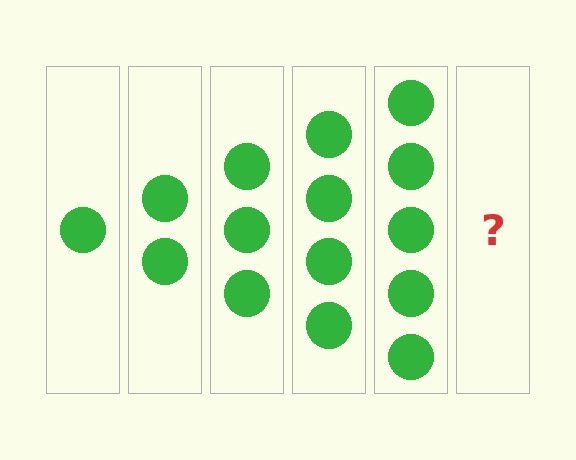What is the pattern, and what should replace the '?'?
The pattern is that each step adds one more circle. The '?' should be 6 circles.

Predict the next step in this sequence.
The next step is 6 circles.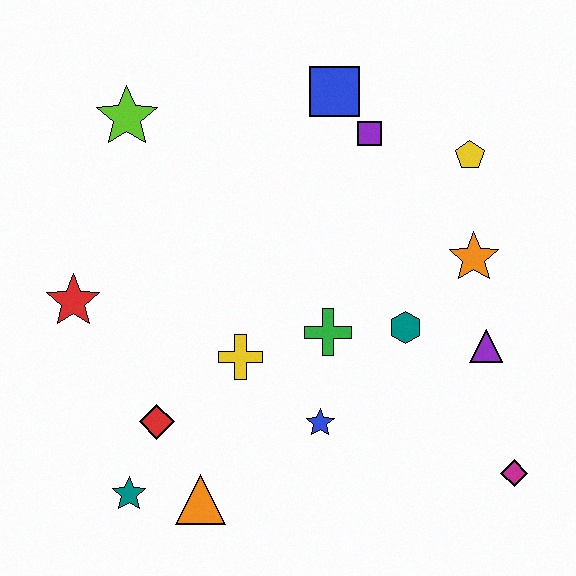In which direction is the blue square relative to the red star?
The blue square is to the right of the red star.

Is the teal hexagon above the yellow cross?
Yes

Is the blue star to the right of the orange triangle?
Yes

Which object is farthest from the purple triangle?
The lime star is farthest from the purple triangle.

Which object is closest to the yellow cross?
The green cross is closest to the yellow cross.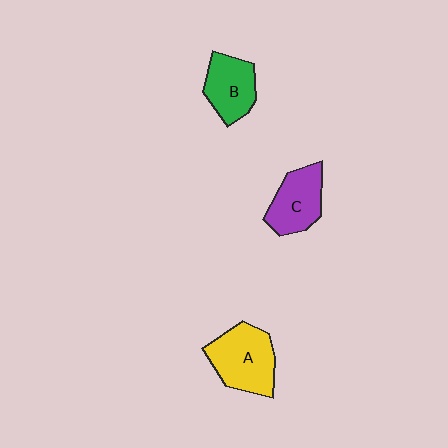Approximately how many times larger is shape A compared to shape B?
Approximately 1.3 times.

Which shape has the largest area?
Shape A (yellow).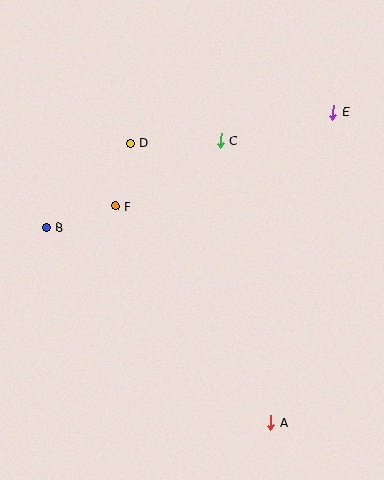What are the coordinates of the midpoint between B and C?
The midpoint between B and C is at (134, 184).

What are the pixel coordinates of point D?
Point D is at (131, 143).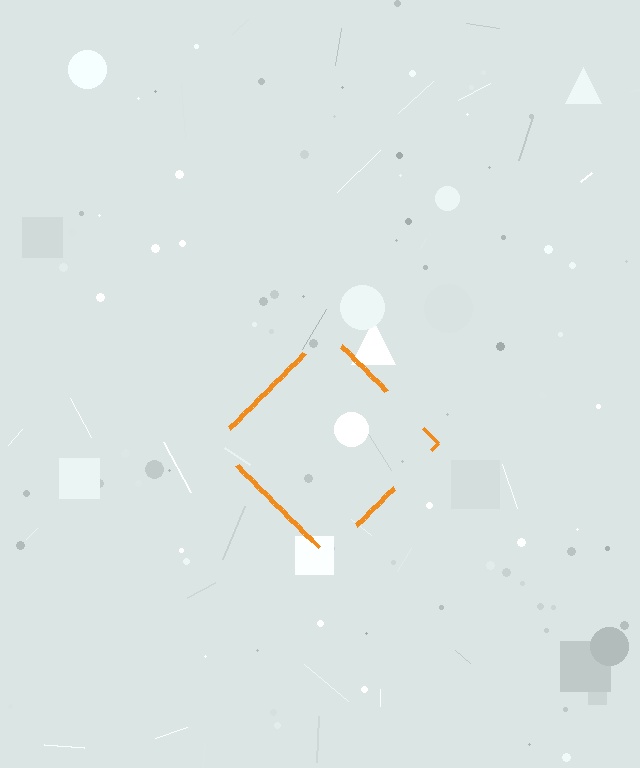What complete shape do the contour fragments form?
The contour fragments form a diamond.